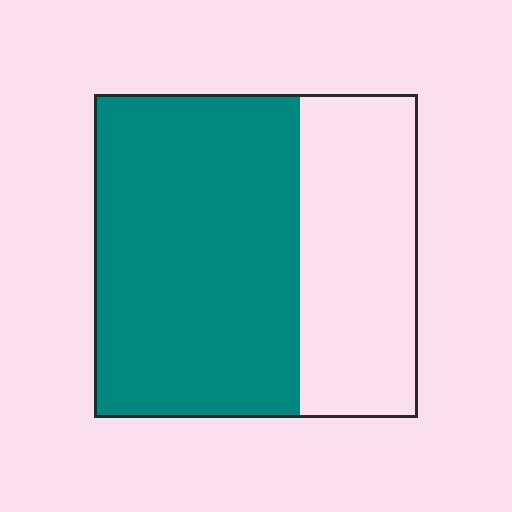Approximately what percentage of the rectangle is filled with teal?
Approximately 65%.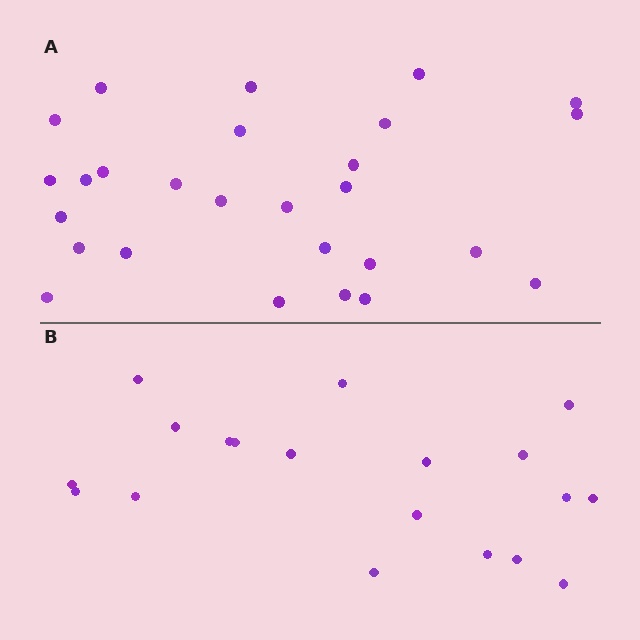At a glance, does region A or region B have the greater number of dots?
Region A (the top region) has more dots.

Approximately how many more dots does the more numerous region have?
Region A has roughly 8 or so more dots than region B.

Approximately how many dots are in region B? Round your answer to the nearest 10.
About 20 dots. (The exact count is 19, which rounds to 20.)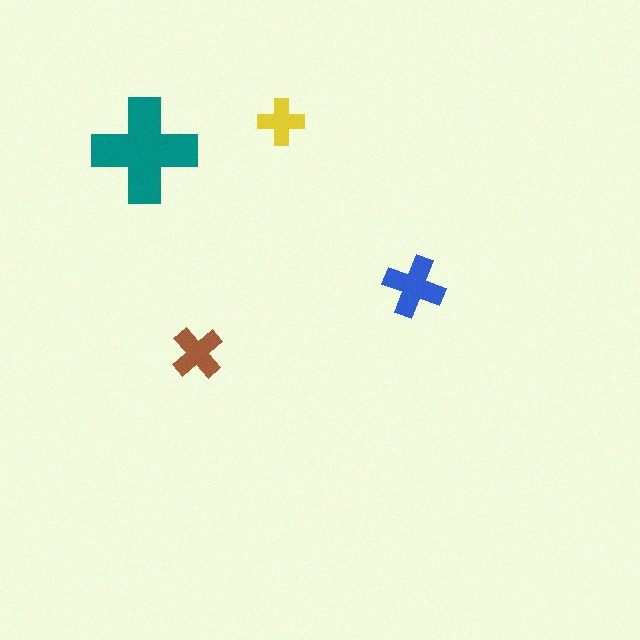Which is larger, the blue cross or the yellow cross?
The blue one.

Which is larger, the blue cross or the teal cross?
The teal one.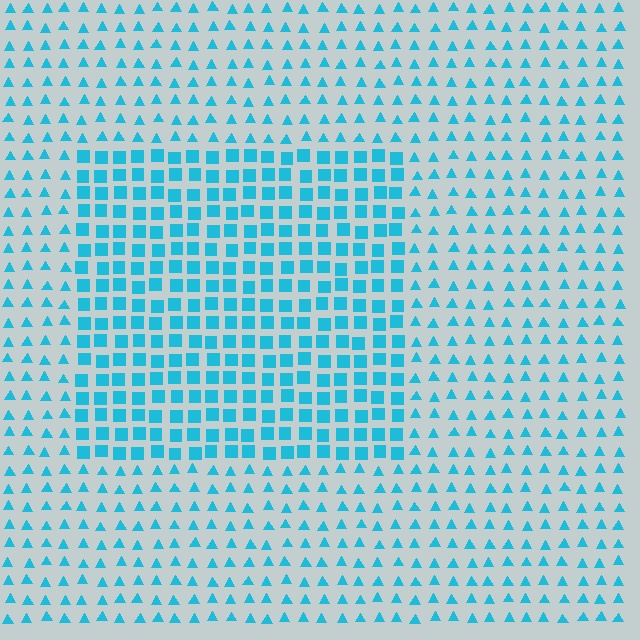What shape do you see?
I see a rectangle.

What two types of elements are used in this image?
The image uses squares inside the rectangle region and triangles outside it.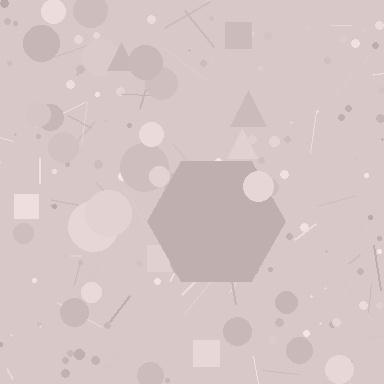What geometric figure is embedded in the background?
A hexagon is embedded in the background.